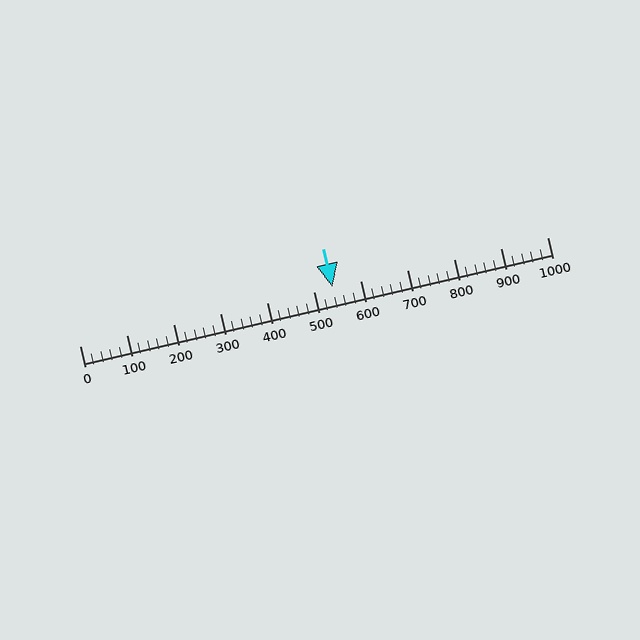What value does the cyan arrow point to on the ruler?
The cyan arrow points to approximately 540.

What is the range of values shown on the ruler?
The ruler shows values from 0 to 1000.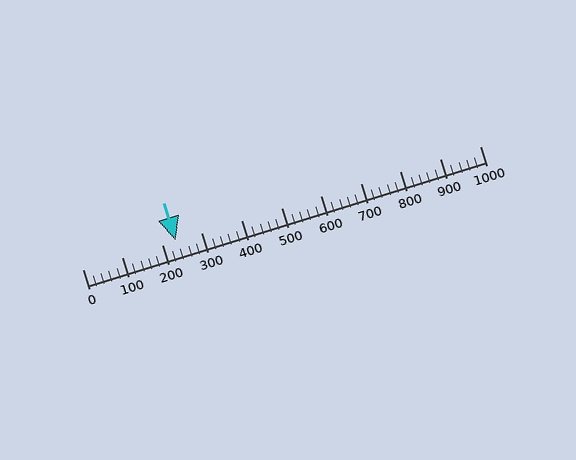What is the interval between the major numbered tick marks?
The major tick marks are spaced 100 units apart.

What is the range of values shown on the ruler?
The ruler shows values from 0 to 1000.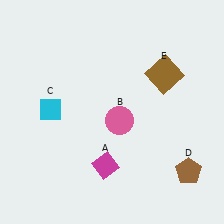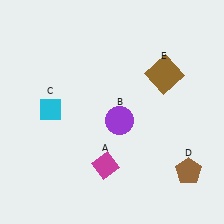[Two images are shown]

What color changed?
The circle (B) changed from pink in Image 1 to purple in Image 2.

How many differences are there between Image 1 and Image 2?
There is 1 difference between the two images.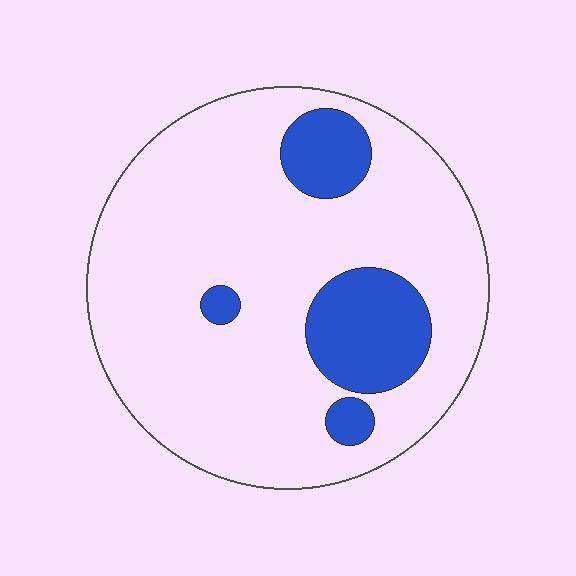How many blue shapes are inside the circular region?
4.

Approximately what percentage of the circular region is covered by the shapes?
Approximately 15%.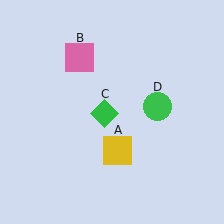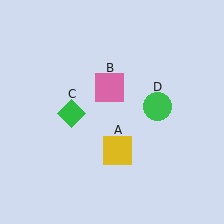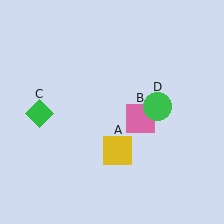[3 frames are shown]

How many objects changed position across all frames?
2 objects changed position: pink square (object B), green diamond (object C).